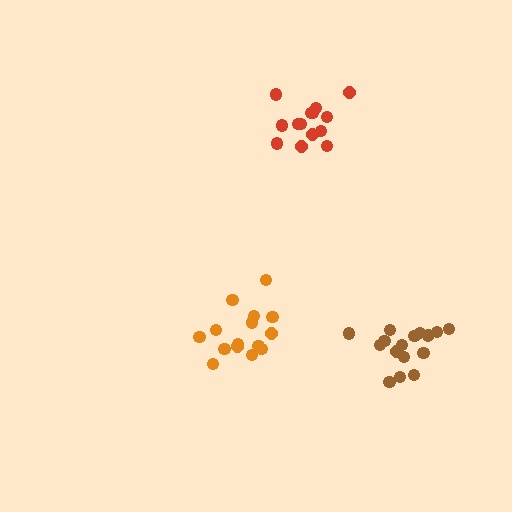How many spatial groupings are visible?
There are 3 spatial groupings.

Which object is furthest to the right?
The brown cluster is rightmost.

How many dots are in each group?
Group 1: 14 dots, Group 2: 17 dots, Group 3: 15 dots (46 total).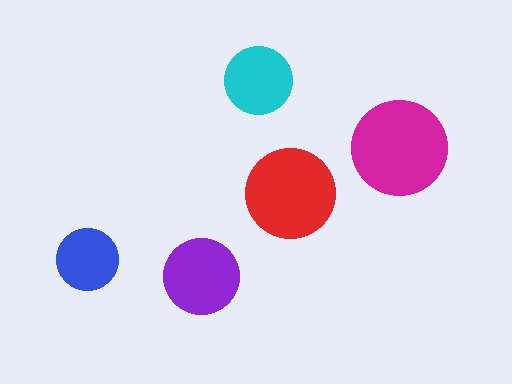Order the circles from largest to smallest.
the magenta one, the red one, the purple one, the cyan one, the blue one.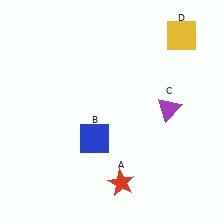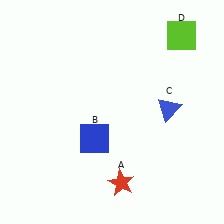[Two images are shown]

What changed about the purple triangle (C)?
In Image 1, C is purple. In Image 2, it changed to blue.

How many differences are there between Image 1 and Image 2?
There are 2 differences between the two images.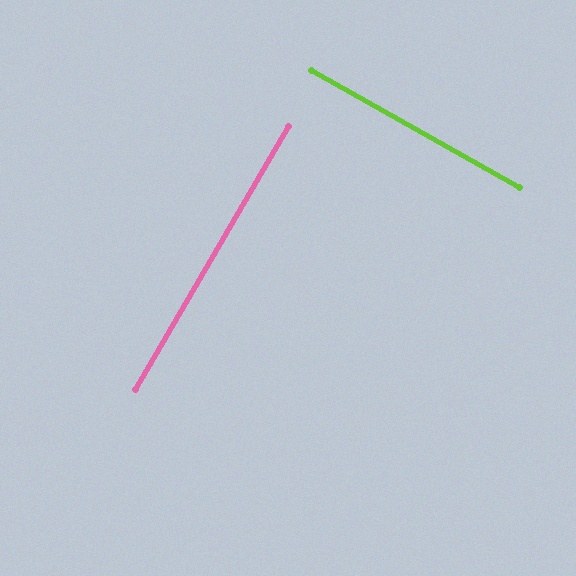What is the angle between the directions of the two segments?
Approximately 89 degrees.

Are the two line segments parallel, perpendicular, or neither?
Perpendicular — they meet at approximately 89°.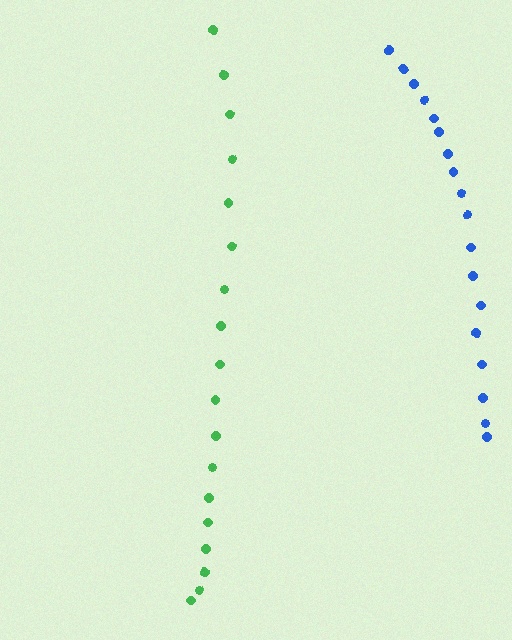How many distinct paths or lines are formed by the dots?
There are 2 distinct paths.